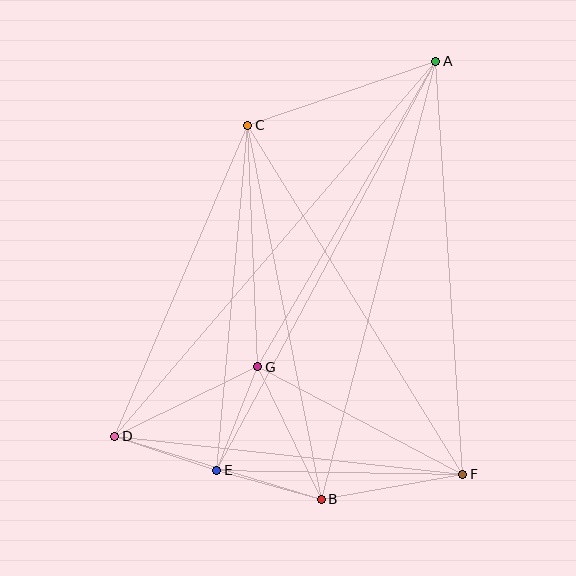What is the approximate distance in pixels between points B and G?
The distance between B and G is approximately 147 pixels.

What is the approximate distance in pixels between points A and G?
The distance between A and G is approximately 354 pixels.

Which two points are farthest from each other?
Points A and D are farthest from each other.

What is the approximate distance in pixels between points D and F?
The distance between D and F is approximately 350 pixels.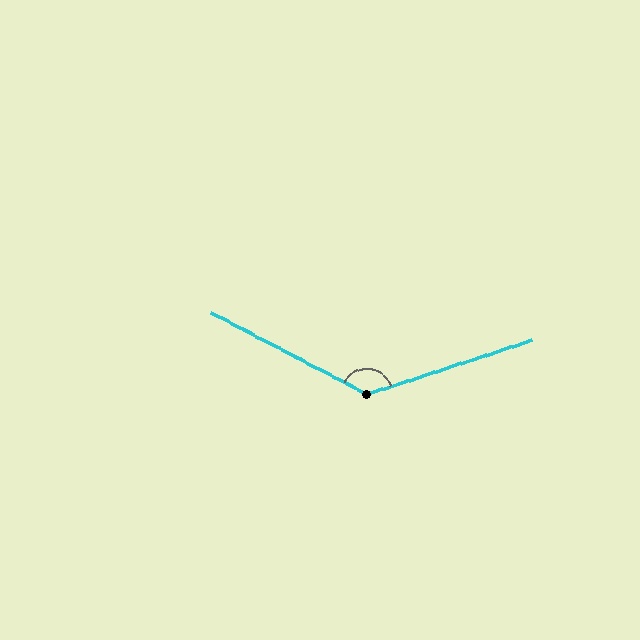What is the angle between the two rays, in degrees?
Approximately 134 degrees.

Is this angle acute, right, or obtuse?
It is obtuse.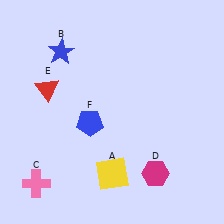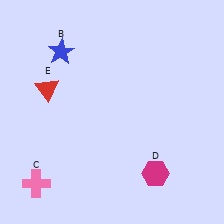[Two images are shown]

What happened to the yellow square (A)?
The yellow square (A) was removed in Image 2. It was in the bottom-right area of Image 1.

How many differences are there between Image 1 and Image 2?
There are 2 differences between the two images.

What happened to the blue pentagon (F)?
The blue pentagon (F) was removed in Image 2. It was in the bottom-left area of Image 1.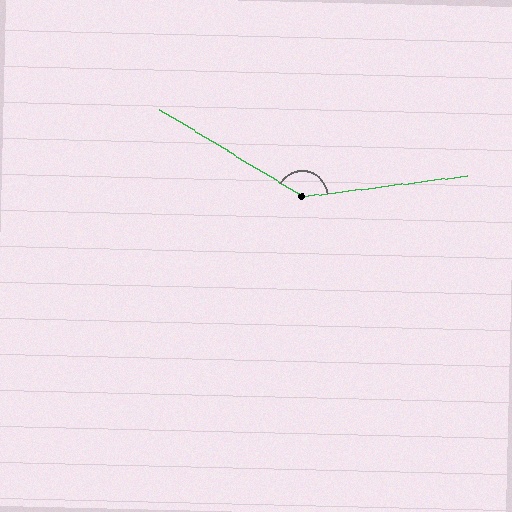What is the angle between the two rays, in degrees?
Approximately 141 degrees.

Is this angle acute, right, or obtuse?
It is obtuse.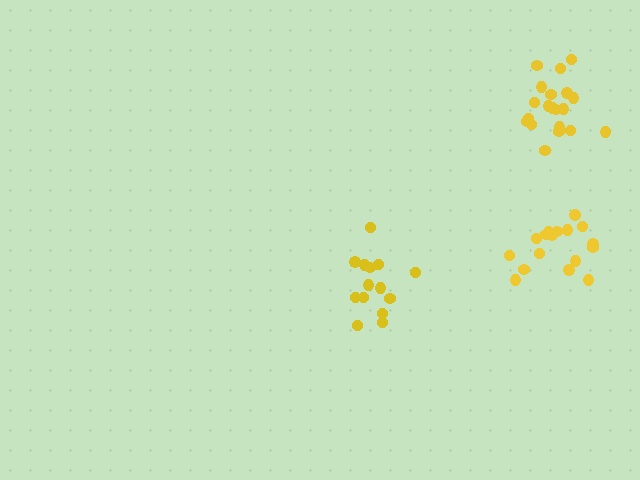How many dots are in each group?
Group 1: 14 dots, Group 2: 20 dots, Group 3: 17 dots (51 total).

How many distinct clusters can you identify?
There are 3 distinct clusters.